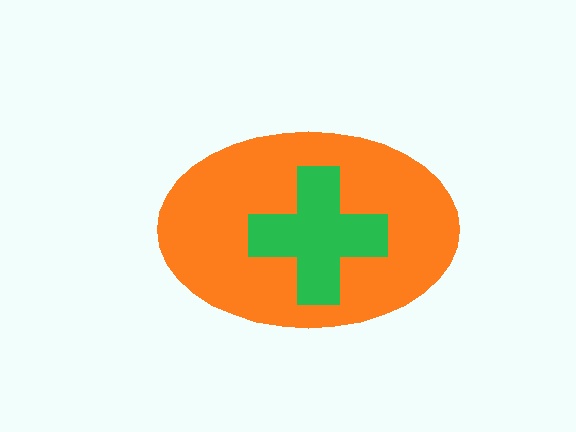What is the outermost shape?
The orange ellipse.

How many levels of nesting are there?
2.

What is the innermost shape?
The green cross.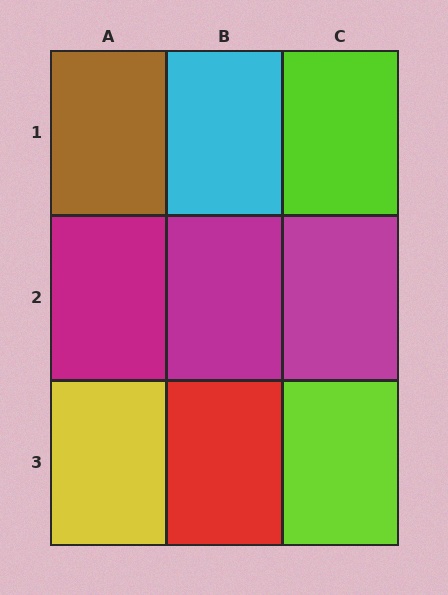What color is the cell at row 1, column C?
Lime.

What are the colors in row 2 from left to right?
Magenta, magenta, magenta.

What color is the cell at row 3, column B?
Red.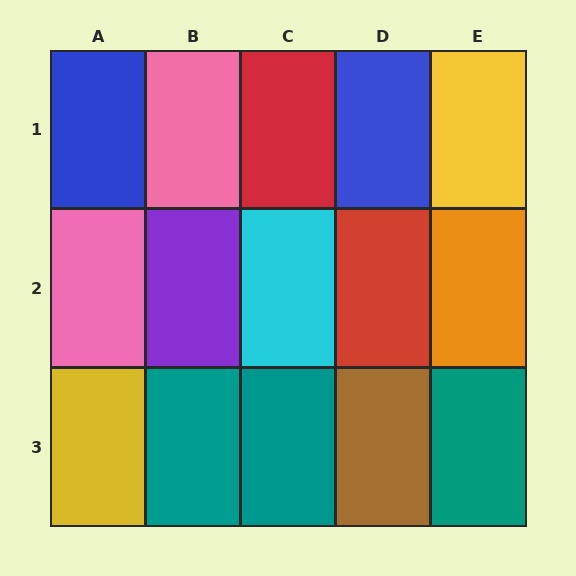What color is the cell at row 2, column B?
Purple.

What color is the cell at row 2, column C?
Cyan.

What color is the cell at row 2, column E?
Orange.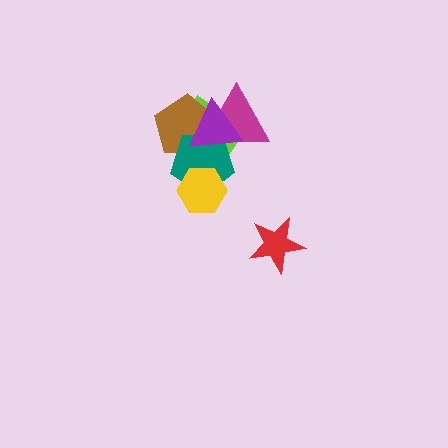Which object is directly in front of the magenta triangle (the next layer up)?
The teal pentagon is directly in front of the magenta triangle.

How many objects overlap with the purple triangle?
4 objects overlap with the purple triangle.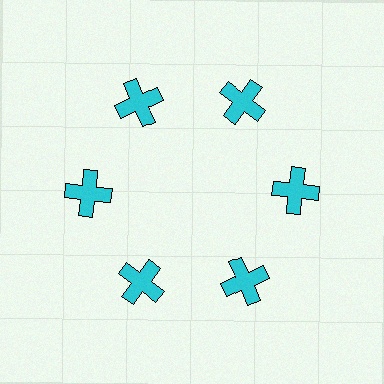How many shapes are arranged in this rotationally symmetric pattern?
There are 6 shapes, arranged in 6 groups of 1.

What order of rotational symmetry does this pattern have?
This pattern has 6-fold rotational symmetry.